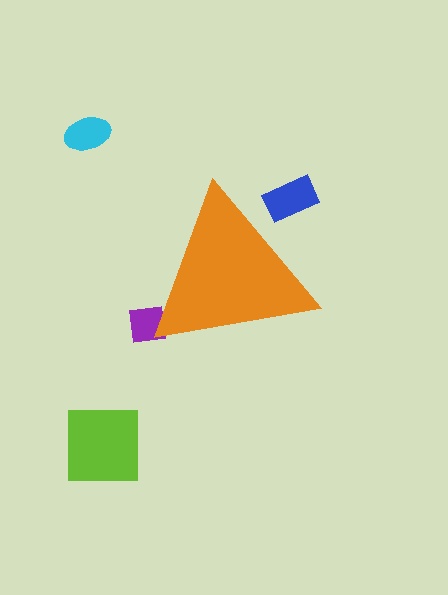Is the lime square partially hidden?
No, the lime square is fully visible.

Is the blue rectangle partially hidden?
Yes, the blue rectangle is partially hidden behind the orange triangle.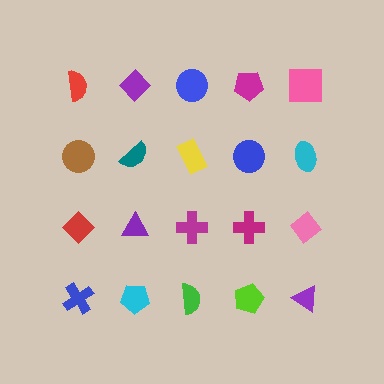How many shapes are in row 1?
5 shapes.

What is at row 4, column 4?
A lime pentagon.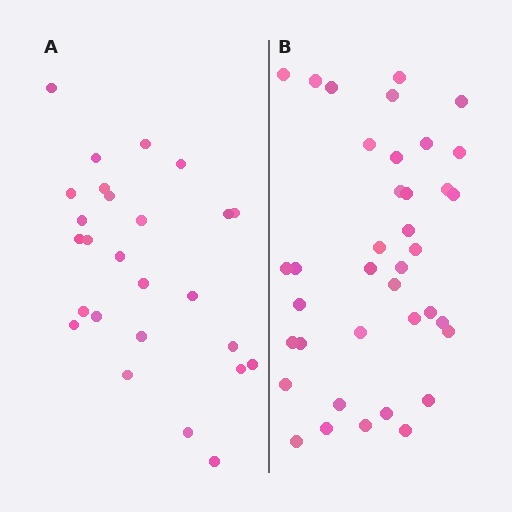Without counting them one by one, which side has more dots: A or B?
Region B (the right region) has more dots.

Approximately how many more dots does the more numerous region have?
Region B has roughly 12 or so more dots than region A.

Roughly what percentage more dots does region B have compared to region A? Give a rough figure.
About 45% more.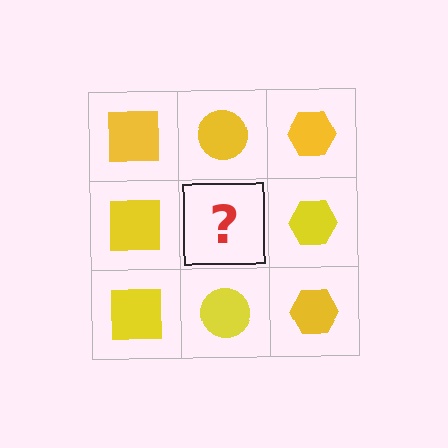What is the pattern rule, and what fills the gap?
The rule is that each column has a consistent shape. The gap should be filled with a yellow circle.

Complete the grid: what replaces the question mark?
The question mark should be replaced with a yellow circle.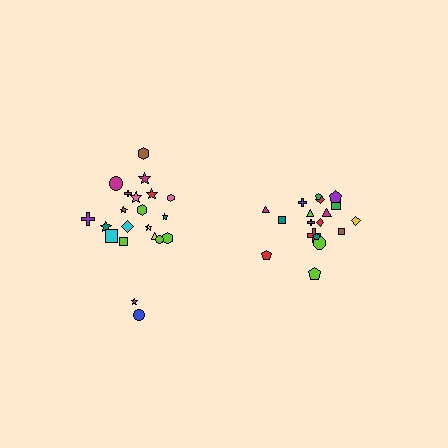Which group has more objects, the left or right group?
The left group.